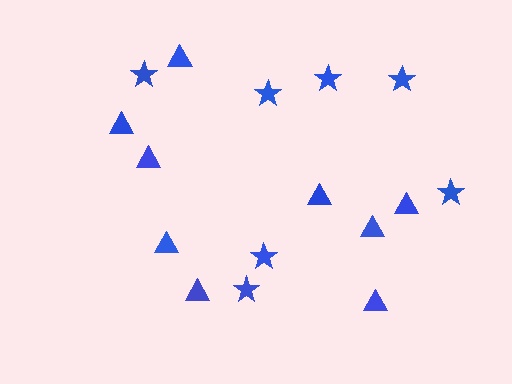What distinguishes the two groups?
There are 2 groups: one group of triangles (9) and one group of stars (7).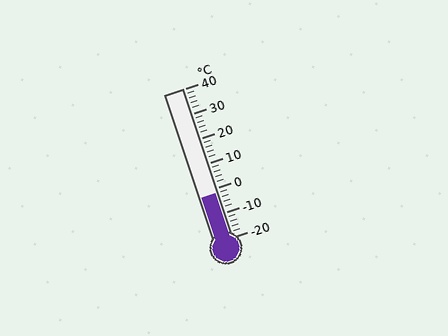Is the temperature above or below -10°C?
The temperature is above -10°C.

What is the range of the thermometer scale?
The thermometer scale ranges from -20°C to 40°C.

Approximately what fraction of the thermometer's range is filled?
The thermometer is filled to approximately 30% of its range.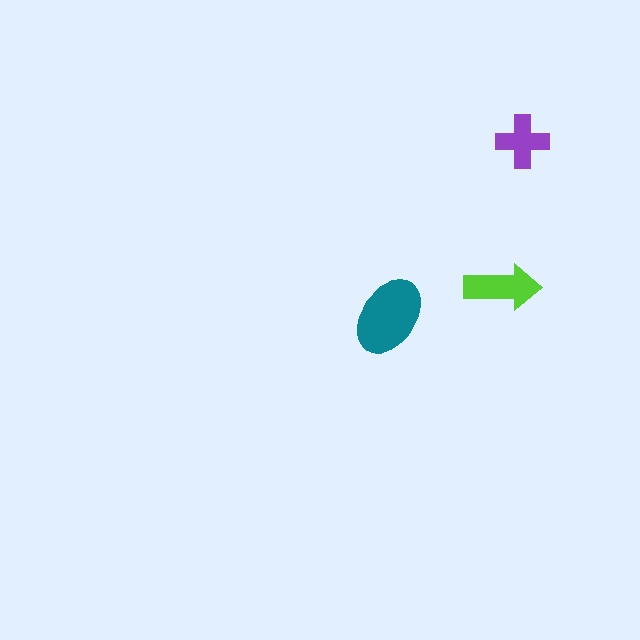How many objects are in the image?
There are 3 objects in the image.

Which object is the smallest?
The purple cross.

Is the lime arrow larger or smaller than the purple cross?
Larger.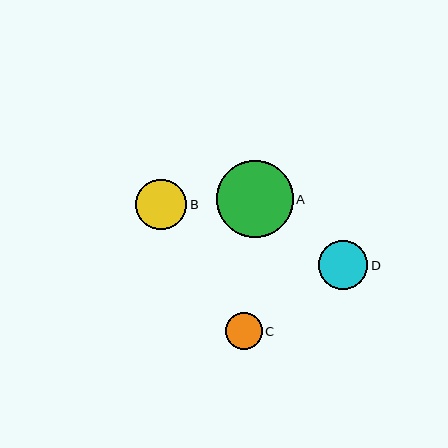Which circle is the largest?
Circle A is the largest with a size of approximately 77 pixels.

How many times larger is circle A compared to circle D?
Circle A is approximately 1.6 times the size of circle D.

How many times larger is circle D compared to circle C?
Circle D is approximately 1.3 times the size of circle C.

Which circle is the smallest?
Circle C is the smallest with a size of approximately 37 pixels.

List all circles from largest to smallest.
From largest to smallest: A, B, D, C.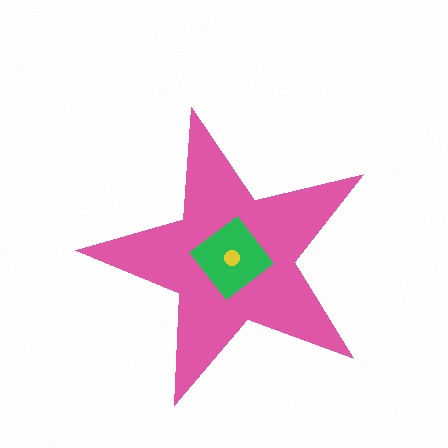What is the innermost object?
The yellow circle.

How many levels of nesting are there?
3.